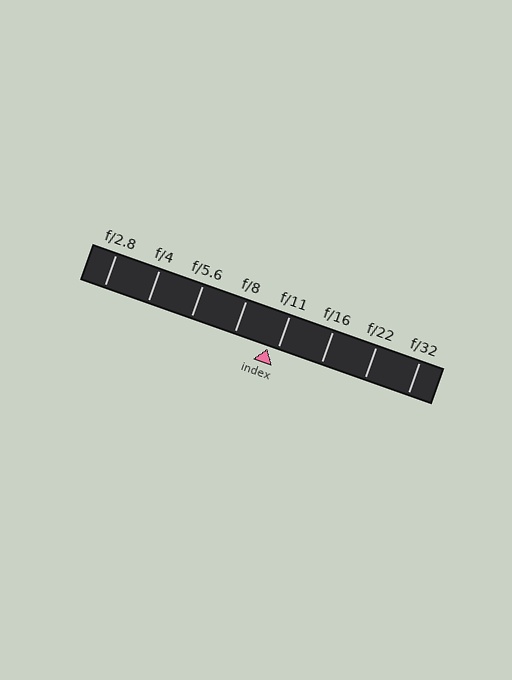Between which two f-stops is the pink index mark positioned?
The index mark is between f/8 and f/11.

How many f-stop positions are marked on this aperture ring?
There are 8 f-stop positions marked.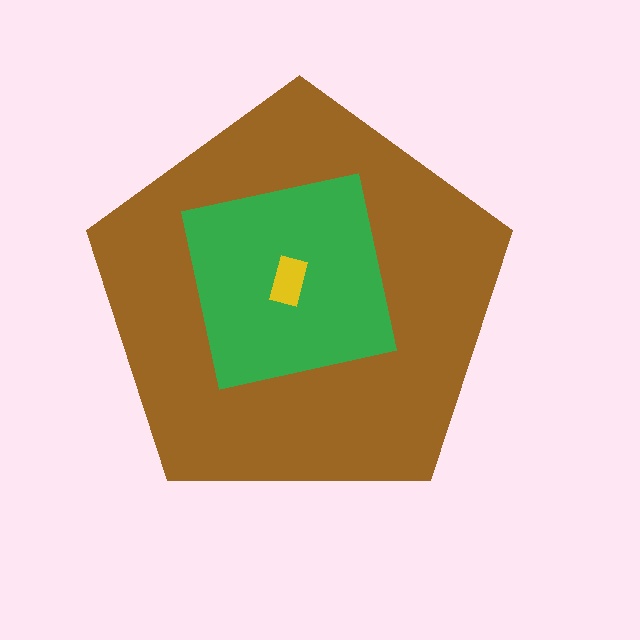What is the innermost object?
The yellow rectangle.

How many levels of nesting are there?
3.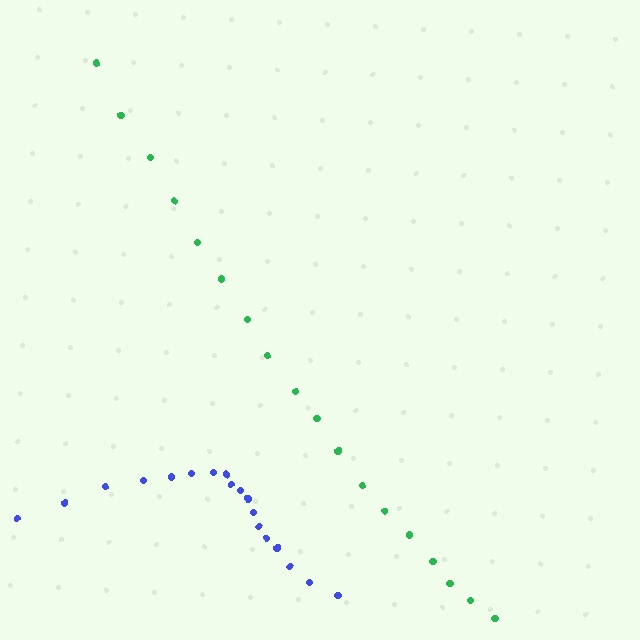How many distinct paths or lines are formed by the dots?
There are 2 distinct paths.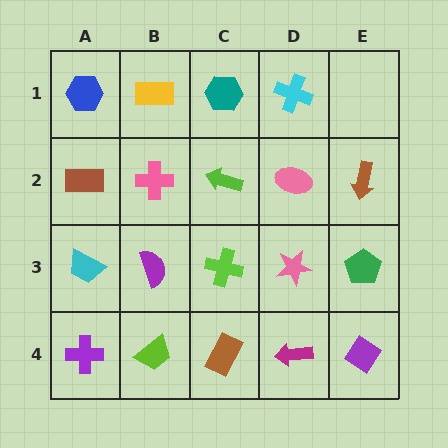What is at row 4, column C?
A brown rectangle.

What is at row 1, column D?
A cyan cross.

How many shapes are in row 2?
5 shapes.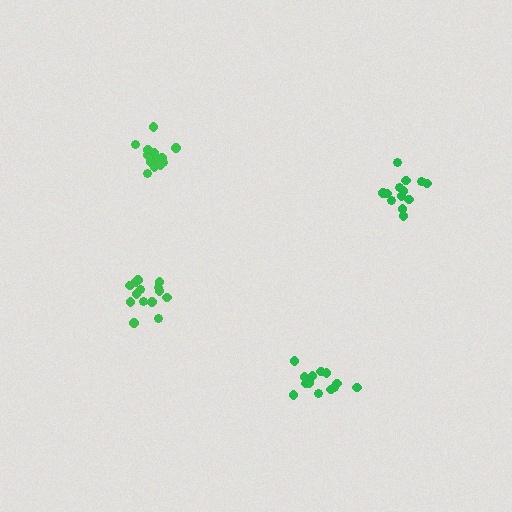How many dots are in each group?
Group 1: 14 dots, Group 2: 13 dots, Group 3: 15 dots, Group 4: 13 dots (55 total).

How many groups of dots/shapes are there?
There are 4 groups.